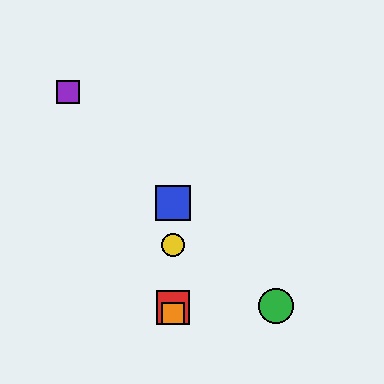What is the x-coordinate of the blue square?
The blue square is at x≈173.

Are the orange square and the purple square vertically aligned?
No, the orange square is at x≈173 and the purple square is at x≈68.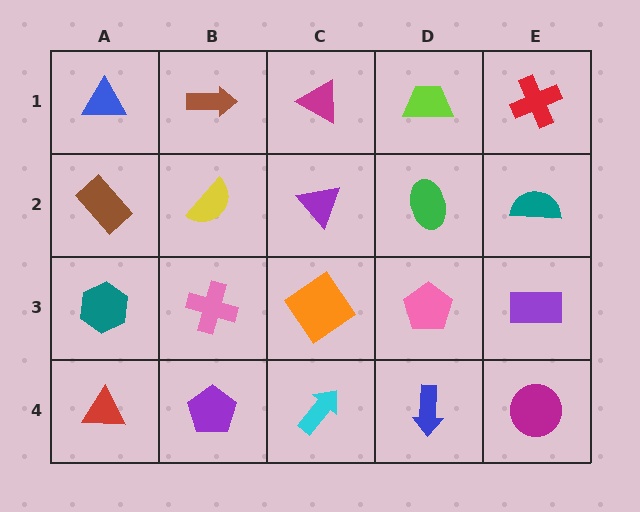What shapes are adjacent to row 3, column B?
A yellow semicircle (row 2, column B), a purple pentagon (row 4, column B), a teal hexagon (row 3, column A), an orange diamond (row 3, column C).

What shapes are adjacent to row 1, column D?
A green ellipse (row 2, column D), a magenta triangle (row 1, column C), a red cross (row 1, column E).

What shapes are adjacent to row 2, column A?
A blue triangle (row 1, column A), a teal hexagon (row 3, column A), a yellow semicircle (row 2, column B).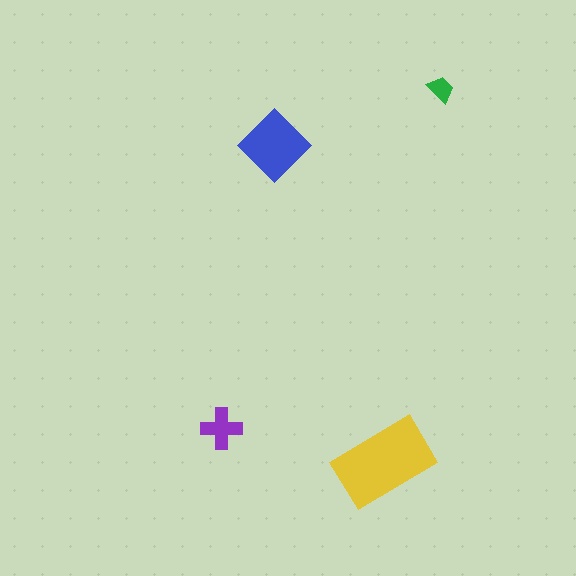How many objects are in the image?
There are 4 objects in the image.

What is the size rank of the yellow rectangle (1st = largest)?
1st.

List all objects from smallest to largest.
The green trapezoid, the purple cross, the blue diamond, the yellow rectangle.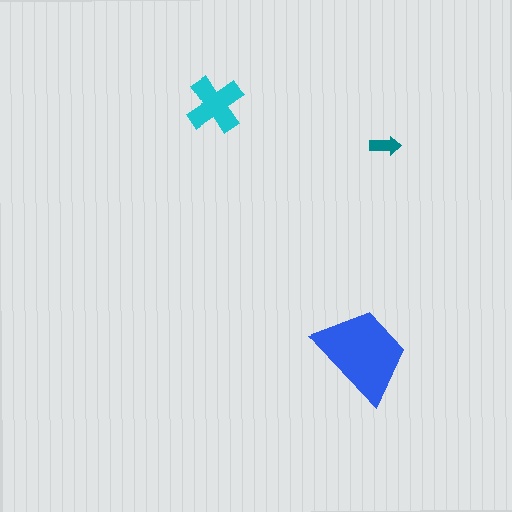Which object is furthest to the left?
The cyan cross is leftmost.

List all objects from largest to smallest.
The blue trapezoid, the cyan cross, the teal arrow.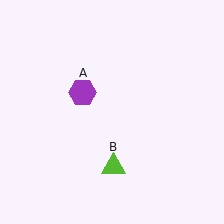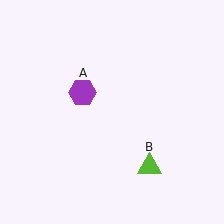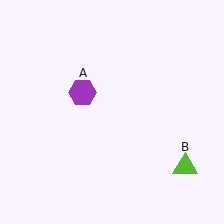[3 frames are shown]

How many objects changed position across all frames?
1 object changed position: lime triangle (object B).